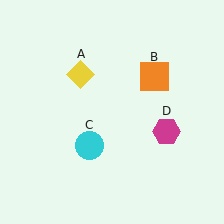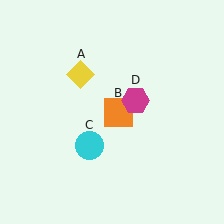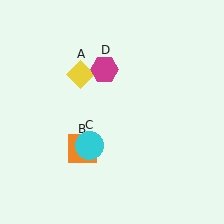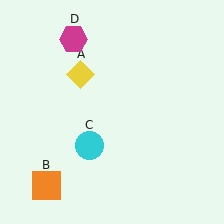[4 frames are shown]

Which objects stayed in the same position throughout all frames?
Yellow diamond (object A) and cyan circle (object C) remained stationary.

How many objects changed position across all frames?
2 objects changed position: orange square (object B), magenta hexagon (object D).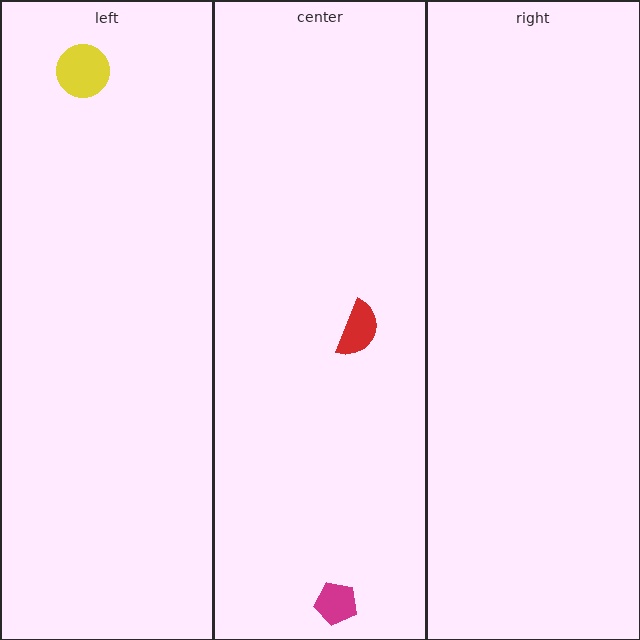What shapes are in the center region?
The magenta pentagon, the red semicircle.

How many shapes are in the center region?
2.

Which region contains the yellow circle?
The left region.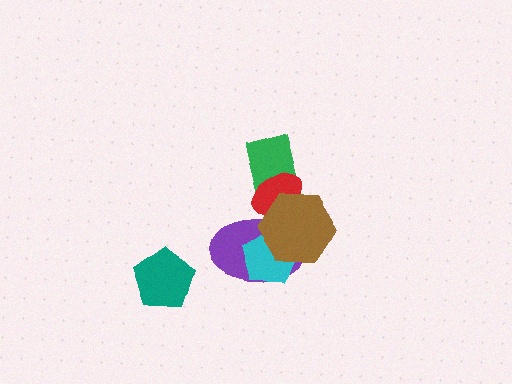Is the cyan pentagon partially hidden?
Yes, it is partially covered by another shape.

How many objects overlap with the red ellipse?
3 objects overlap with the red ellipse.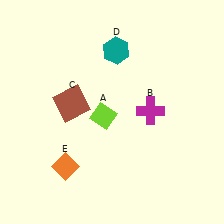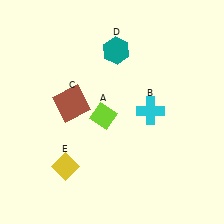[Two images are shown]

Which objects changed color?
B changed from magenta to cyan. E changed from orange to yellow.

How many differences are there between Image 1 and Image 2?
There are 2 differences between the two images.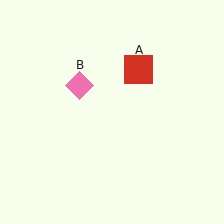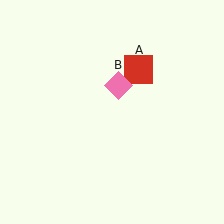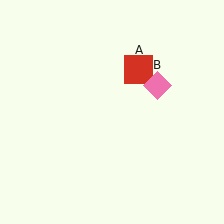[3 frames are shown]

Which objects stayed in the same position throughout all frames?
Red square (object A) remained stationary.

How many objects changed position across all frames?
1 object changed position: pink diamond (object B).